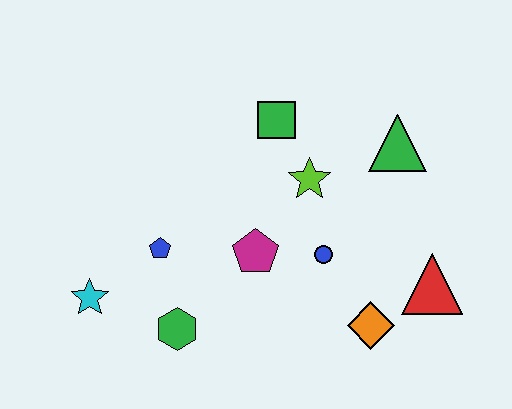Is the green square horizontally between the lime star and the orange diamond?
No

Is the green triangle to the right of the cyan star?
Yes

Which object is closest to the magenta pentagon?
The blue circle is closest to the magenta pentagon.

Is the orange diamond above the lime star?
No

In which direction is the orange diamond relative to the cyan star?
The orange diamond is to the right of the cyan star.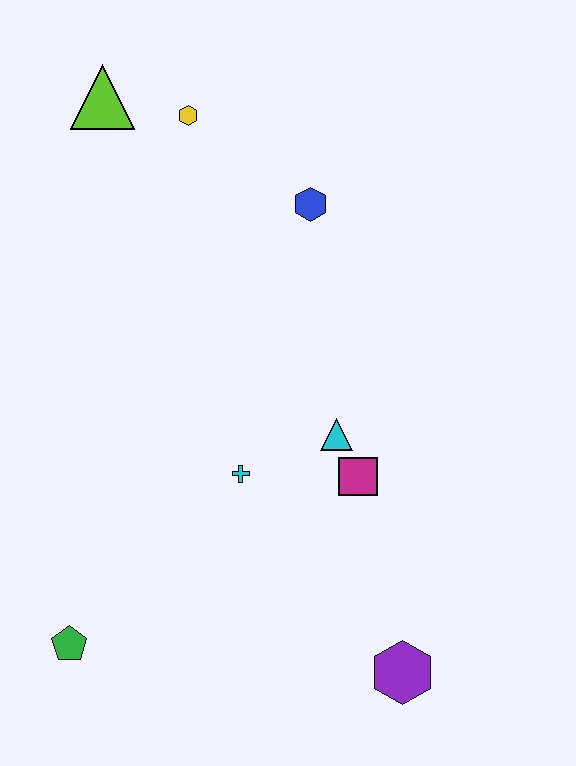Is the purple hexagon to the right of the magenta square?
Yes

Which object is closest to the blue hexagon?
The yellow hexagon is closest to the blue hexagon.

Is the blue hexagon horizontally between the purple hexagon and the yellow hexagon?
Yes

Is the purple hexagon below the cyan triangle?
Yes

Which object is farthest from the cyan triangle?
The lime triangle is farthest from the cyan triangle.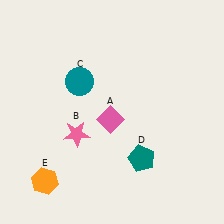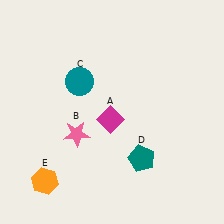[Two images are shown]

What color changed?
The diamond (A) changed from pink in Image 1 to magenta in Image 2.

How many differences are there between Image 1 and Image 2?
There is 1 difference between the two images.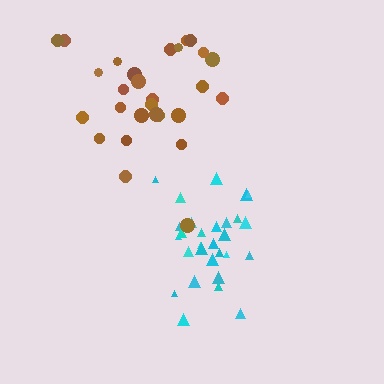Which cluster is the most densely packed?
Cyan.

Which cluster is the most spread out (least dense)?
Brown.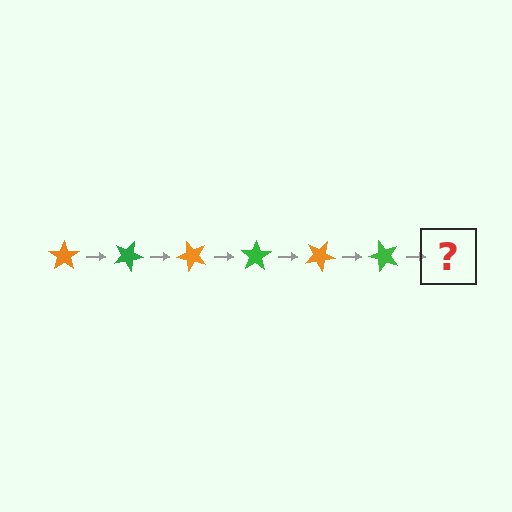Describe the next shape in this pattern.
It should be an orange star, rotated 150 degrees from the start.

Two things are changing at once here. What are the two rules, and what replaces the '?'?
The two rules are that it rotates 25 degrees each step and the color cycles through orange and green. The '?' should be an orange star, rotated 150 degrees from the start.